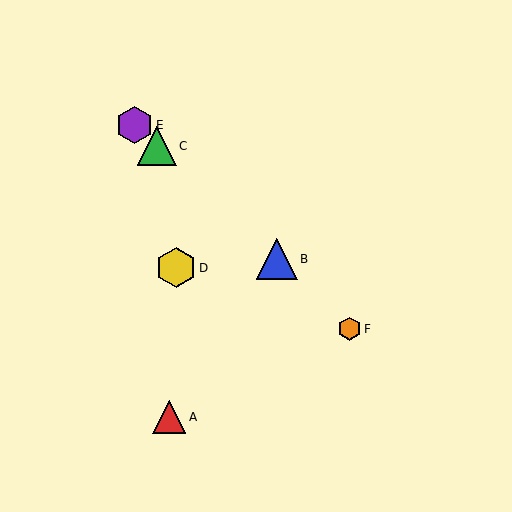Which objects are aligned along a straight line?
Objects B, C, E, F are aligned along a straight line.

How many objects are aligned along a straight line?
4 objects (B, C, E, F) are aligned along a straight line.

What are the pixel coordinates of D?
Object D is at (176, 268).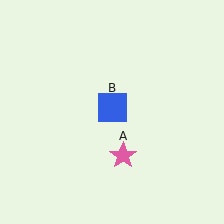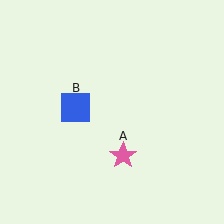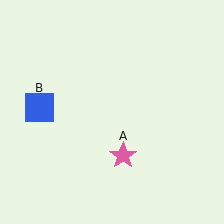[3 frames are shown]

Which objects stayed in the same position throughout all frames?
Pink star (object A) remained stationary.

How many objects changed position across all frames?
1 object changed position: blue square (object B).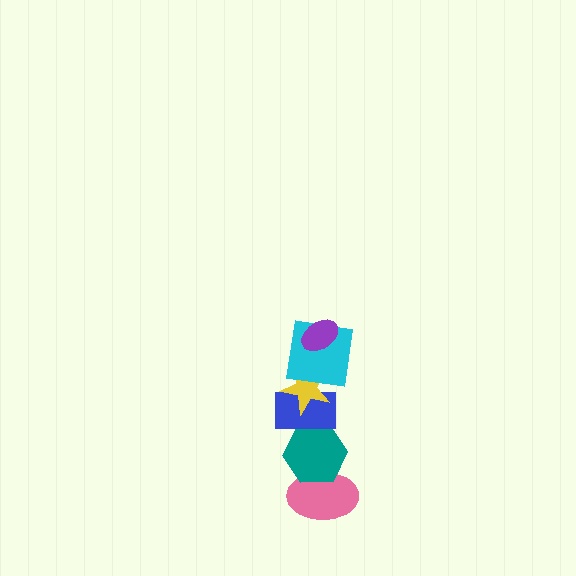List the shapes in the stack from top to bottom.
From top to bottom: the purple ellipse, the cyan square, the yellow star, the blue rectangle, the teal hexagon, the pink ellipse.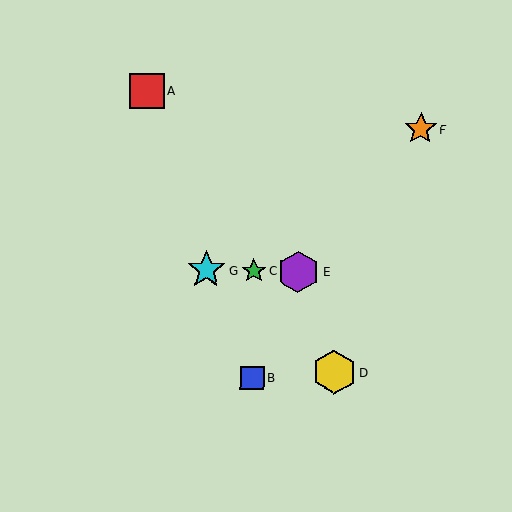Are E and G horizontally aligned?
Yes, both are at y≈272.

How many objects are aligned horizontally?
3 objects (C, E, G) are aligned horizontally.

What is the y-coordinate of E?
Object E is at y≈272.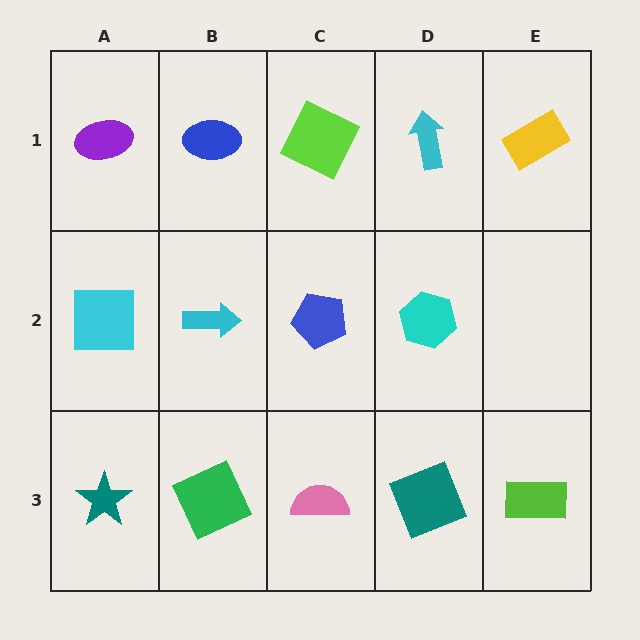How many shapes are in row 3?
5 shapes.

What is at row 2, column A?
A cyan square.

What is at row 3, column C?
A pink semicircle.